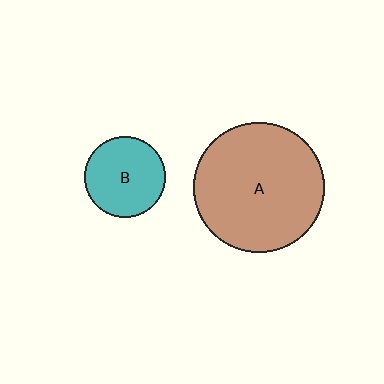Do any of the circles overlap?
No, none of the circles overlap.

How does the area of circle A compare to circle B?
Approximately 2.6 times.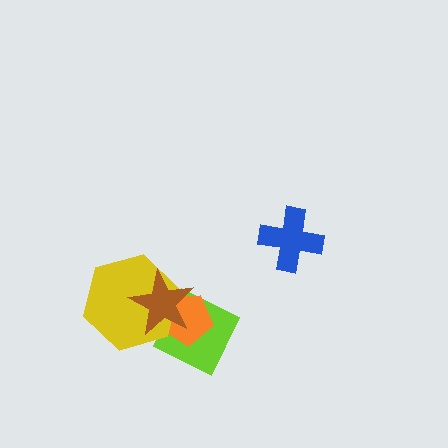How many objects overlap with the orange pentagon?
3 objects overlap with the orange pentagon.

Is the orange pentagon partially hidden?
Yes, it is partially covered by another shape.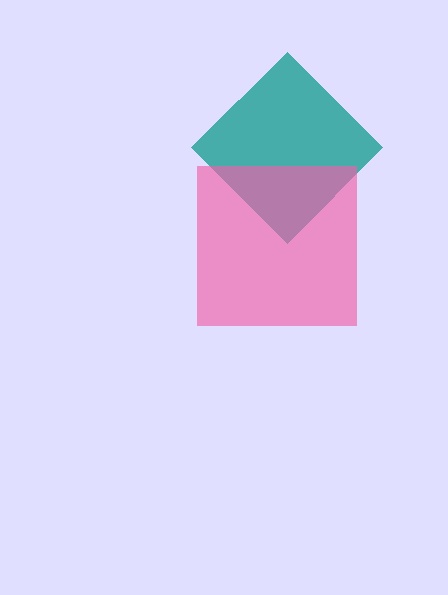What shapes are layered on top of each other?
The layered shapes are: a teal diamond, a pink square.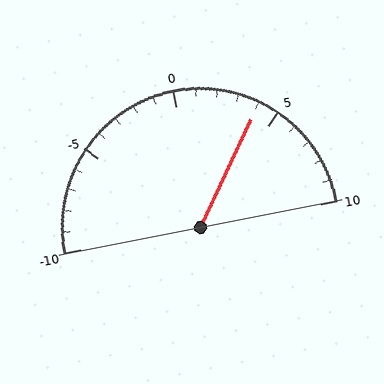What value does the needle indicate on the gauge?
The needle indicates approximately 4.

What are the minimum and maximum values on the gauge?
The gauge ranges from -10 to 10.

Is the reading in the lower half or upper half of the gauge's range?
The reading is in the upper half of the range (-10 to 10).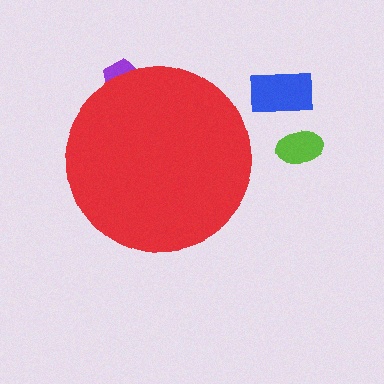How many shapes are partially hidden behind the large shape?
1 shape is partially hidden.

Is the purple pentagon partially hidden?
Yes, the purple pentagon is partially hidden behind the red circle.